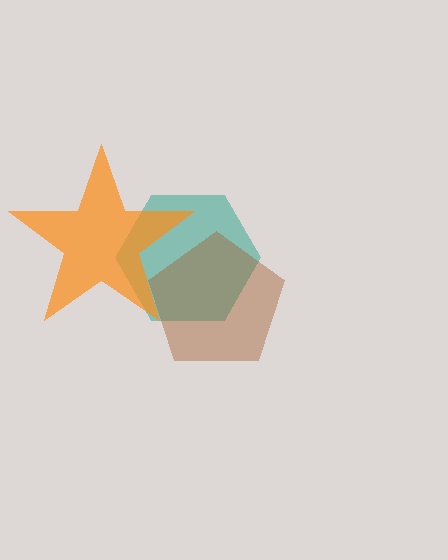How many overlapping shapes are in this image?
There are 3 overlapping shapes in the image.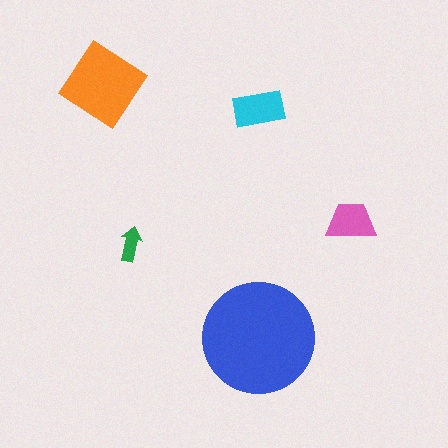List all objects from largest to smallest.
The blue circle, the orange diamond, the cyan rectangle, the pink trapezoid, the green arrow.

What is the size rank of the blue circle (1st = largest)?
1st.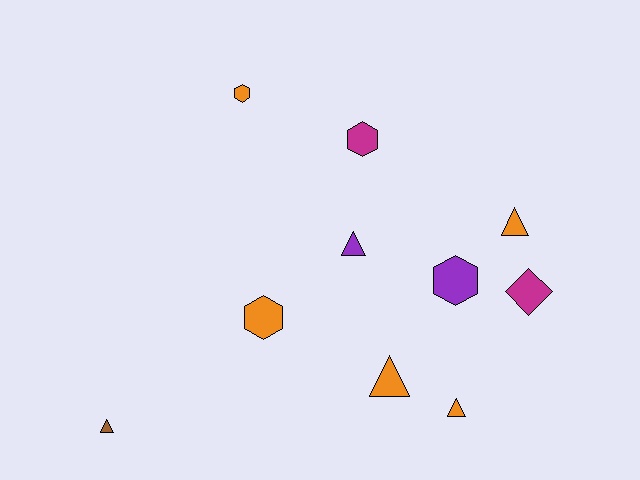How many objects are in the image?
There are 10 objects.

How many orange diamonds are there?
There are no orange diamonds.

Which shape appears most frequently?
Triangle, with 5 objects.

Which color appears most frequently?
Orange, with 5 objects.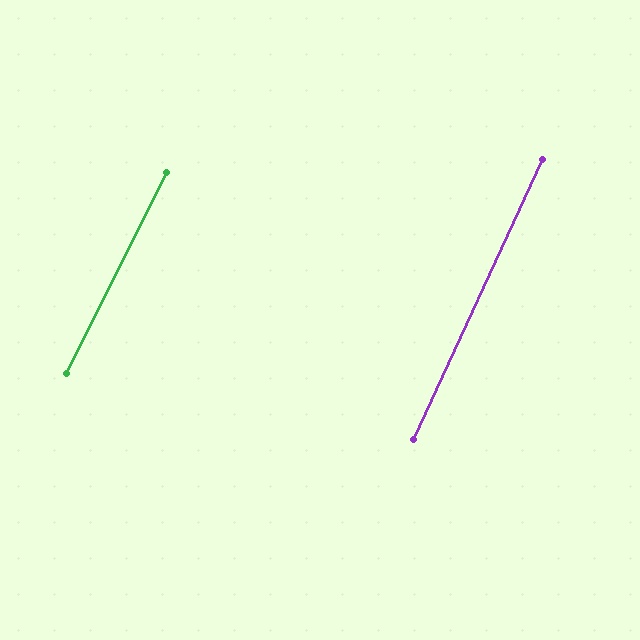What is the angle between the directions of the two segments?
Approximately 2 degrees.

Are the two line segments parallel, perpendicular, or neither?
Parallel — their directions differ by only 1.7°.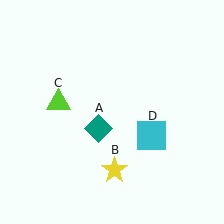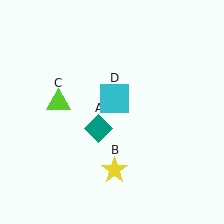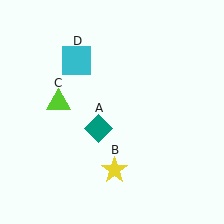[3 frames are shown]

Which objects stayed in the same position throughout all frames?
Teal diamond (object A) and yellow star (object B) and lime triangle (object C) remained stationary.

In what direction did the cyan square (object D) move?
The cyan square (object D) moved up and to the left.